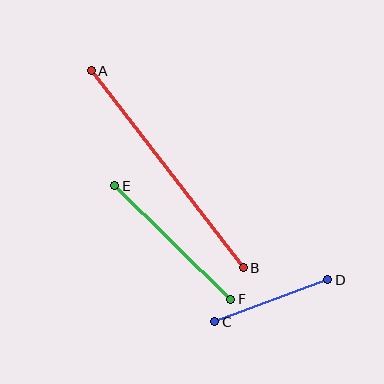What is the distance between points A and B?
The distance is approximately 249 pixels.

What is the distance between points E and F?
The distance is approximately 163 pixels.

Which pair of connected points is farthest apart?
Points A and B are farthest apart.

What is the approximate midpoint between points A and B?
The midpoint is at approximately (167, 169) pixels.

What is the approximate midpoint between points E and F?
The midpoint is at approximately (173, 243) pixels.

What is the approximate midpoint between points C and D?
The midpoint is at approximately (271, 301) pixels.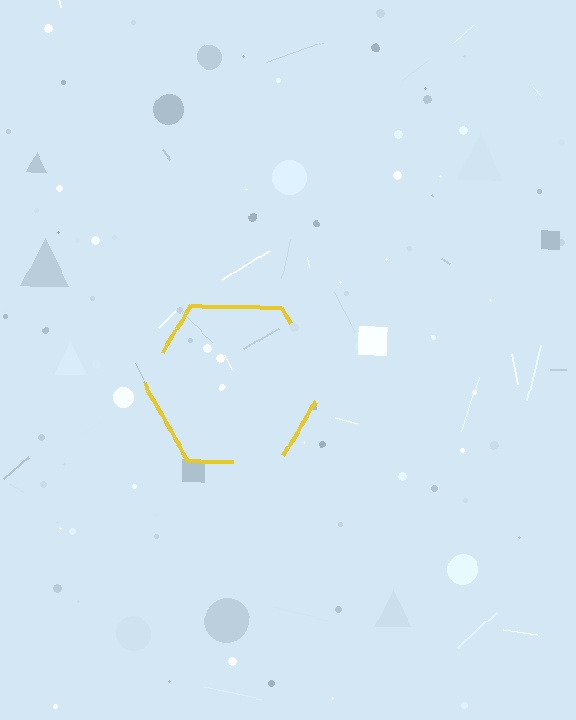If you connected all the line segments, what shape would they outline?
They would outline a hexagon.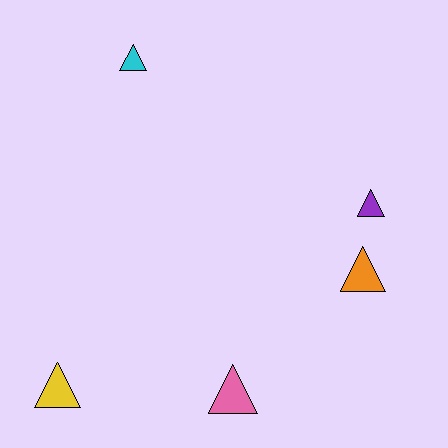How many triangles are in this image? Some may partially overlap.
There are 5 triangles.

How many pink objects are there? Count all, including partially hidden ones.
There is 1 pink object.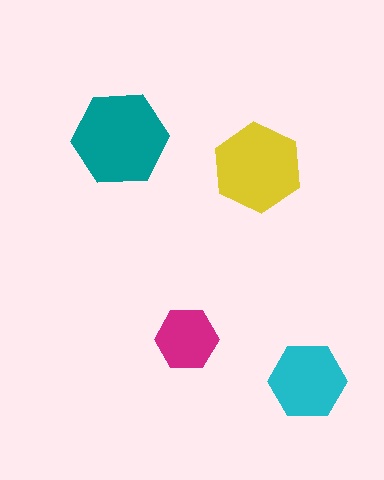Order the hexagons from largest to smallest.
the teal one, the yellow one, the cyan one, the magenta one.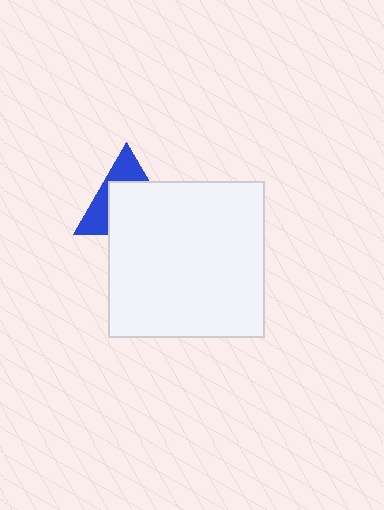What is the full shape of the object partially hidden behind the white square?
The partially hidden object is a blue triangle.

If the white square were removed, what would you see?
You would see the complete blue triangle.